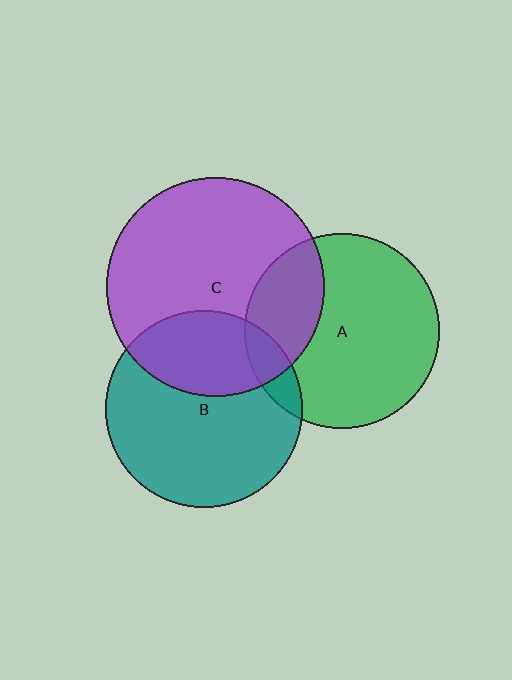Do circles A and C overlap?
Yes.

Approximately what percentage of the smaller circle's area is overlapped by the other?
Approximately 25%.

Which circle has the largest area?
Circle C (purple).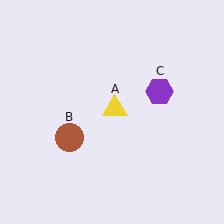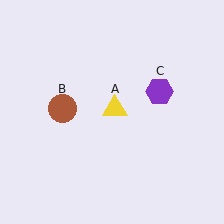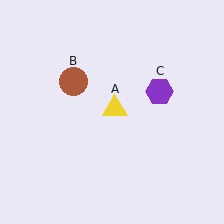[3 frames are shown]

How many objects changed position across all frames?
1 object changed position: brown circle (object B).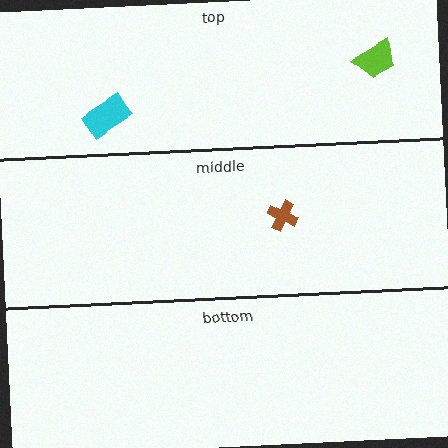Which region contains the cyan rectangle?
The top region.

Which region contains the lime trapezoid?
The top region.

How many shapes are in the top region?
2.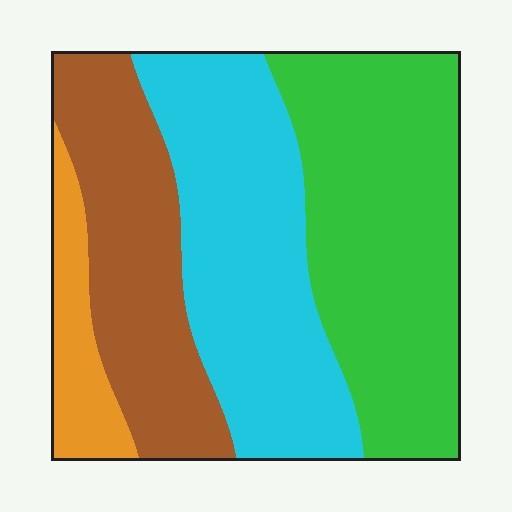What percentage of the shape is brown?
Brown takes up about one quarter (1/4) of the shape.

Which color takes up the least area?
Orange, at roughly 10%.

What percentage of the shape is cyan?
Cyan takes up between a sixth and a third of the shape.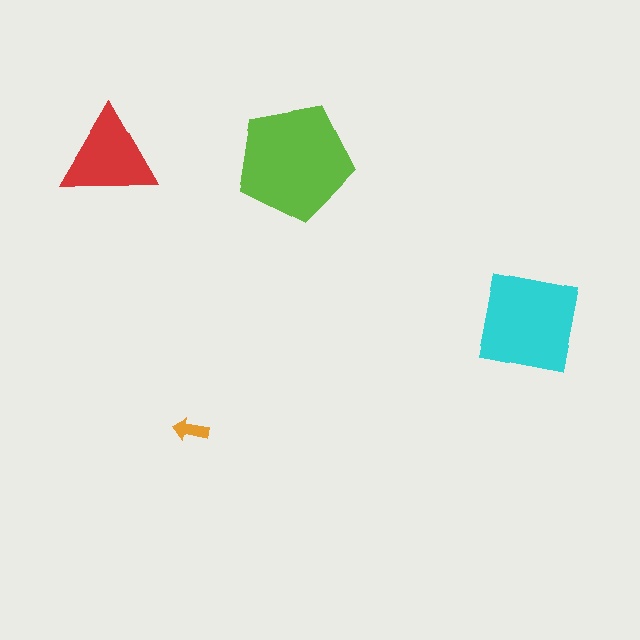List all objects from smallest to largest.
The orange arrow, the red triangle, the cyan square, the lime pentagon.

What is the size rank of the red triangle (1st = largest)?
3rd.